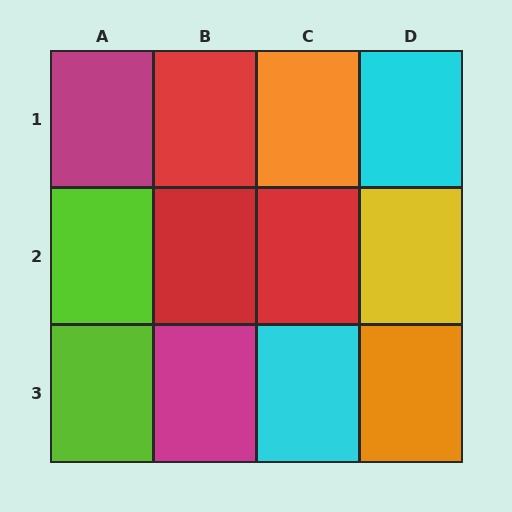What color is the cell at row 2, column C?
Red.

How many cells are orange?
2 cells are orange.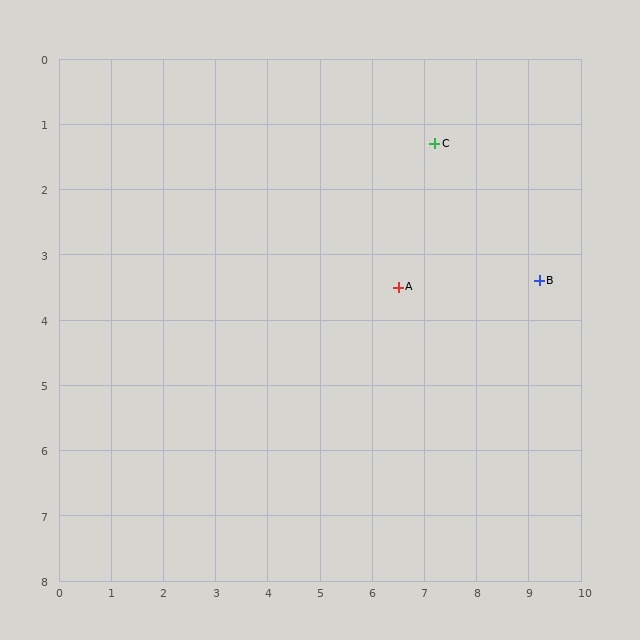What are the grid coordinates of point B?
Point B is at approximately (9.2, 3.4).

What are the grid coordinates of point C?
Point C is at approximately (7.2, 1.3).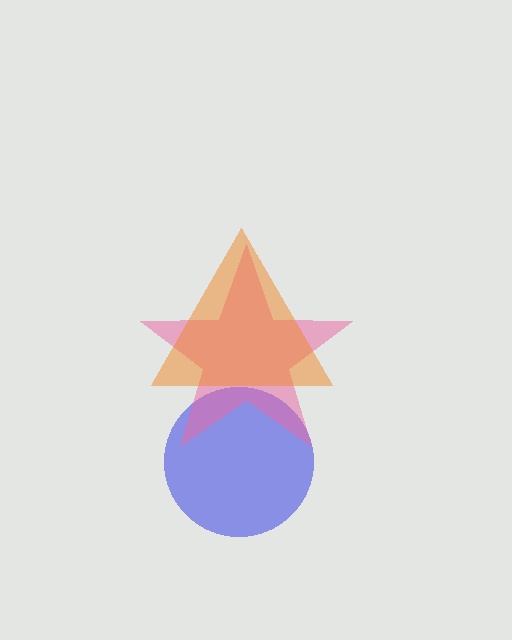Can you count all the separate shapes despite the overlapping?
Yes, there are 3 separate shapes.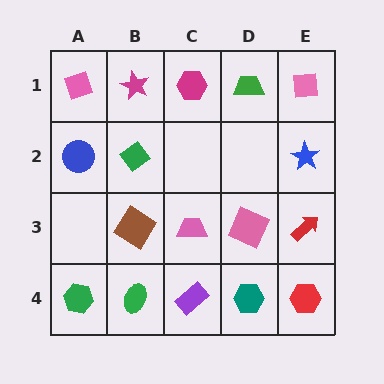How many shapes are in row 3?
4 shapes.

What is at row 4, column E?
A red hexagon.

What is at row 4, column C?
A purple rectangle.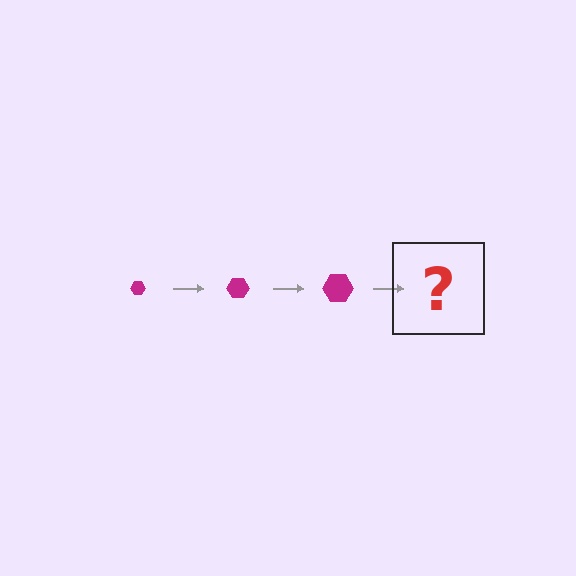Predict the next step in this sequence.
The next step is a magenta hexagon, larger than the previous one.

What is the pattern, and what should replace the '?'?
The pattern is that the hexagon gets progressively larger each step. The '?' should be a magenta hexagon, larger than the previous one.